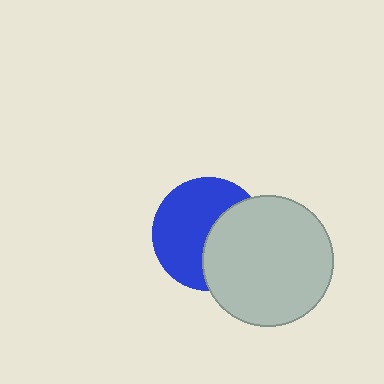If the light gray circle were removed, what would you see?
You would see the complete blue circle.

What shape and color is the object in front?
The object in front is a light gray circle.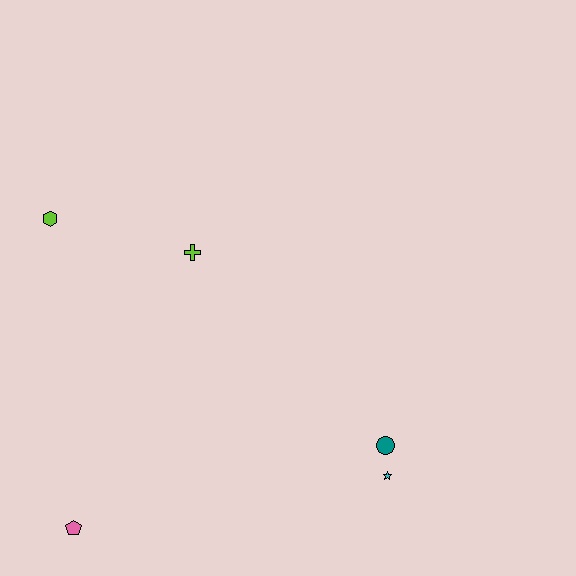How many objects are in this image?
There are 5 objects.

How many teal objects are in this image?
There is 1 teal object.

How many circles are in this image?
There is 1 circle.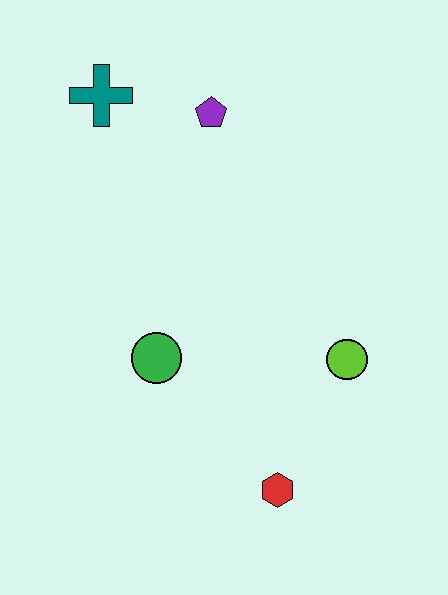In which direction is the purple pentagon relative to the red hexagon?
The purple pentagon is above the red hexagon.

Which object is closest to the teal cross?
The purple pentagon is closest to the teal cross.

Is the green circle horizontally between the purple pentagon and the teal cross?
Yes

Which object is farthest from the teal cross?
The red hexagon is farthest from the teal cross.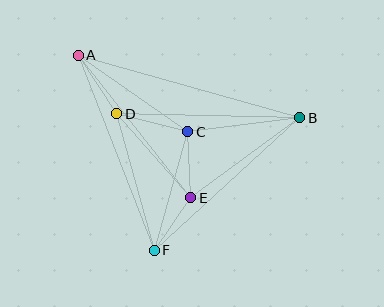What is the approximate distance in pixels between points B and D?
The distance between B and D is approximately 183 pixels.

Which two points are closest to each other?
Points E and F are closest to each other.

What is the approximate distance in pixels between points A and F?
The distance between A and F is approximately 209 pixels.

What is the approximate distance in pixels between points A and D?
The distance between A and D is approximately 70 pixels.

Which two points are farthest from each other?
Points A and B are farthest from each other.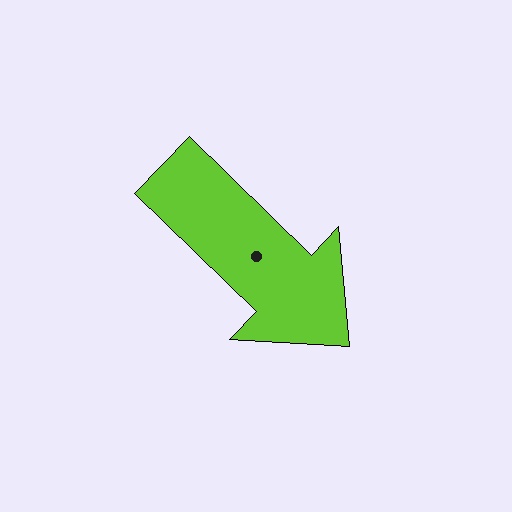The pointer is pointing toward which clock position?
Roughly 4 o'clock.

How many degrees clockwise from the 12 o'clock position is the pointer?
Approximately 134 degrees.